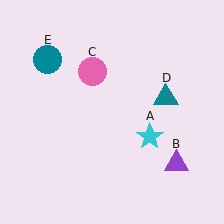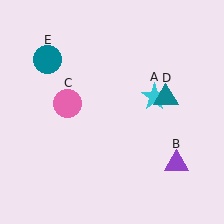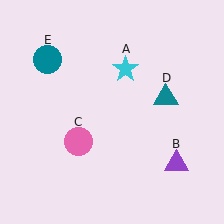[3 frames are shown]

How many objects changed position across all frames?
2 objects changed position: cyan star (object A), pink circle (object C).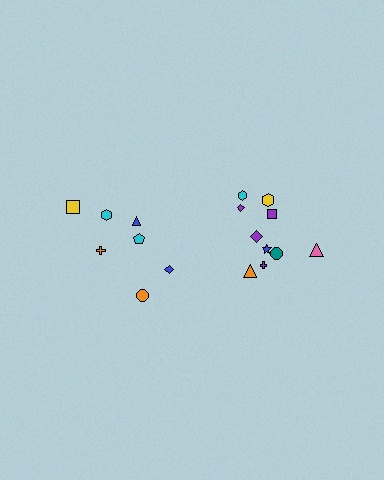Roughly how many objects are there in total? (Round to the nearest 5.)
Roughly 15 objects in total.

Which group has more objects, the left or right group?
The right group.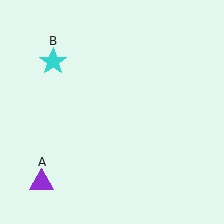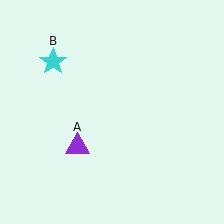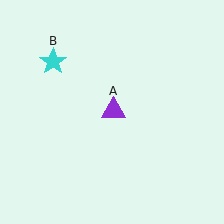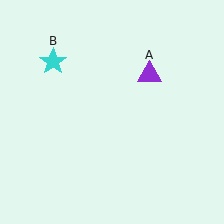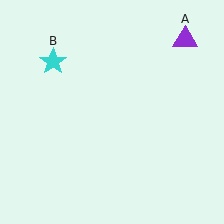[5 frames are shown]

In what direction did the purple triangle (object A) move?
The purple triangle (object A) moved up and to the right.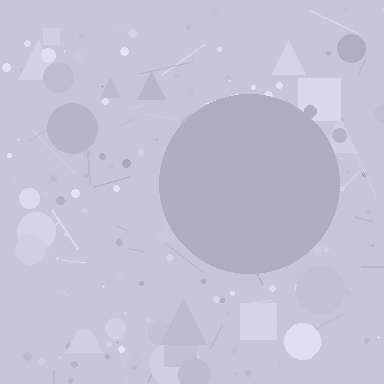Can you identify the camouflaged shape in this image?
The camouflaged shape is a circle.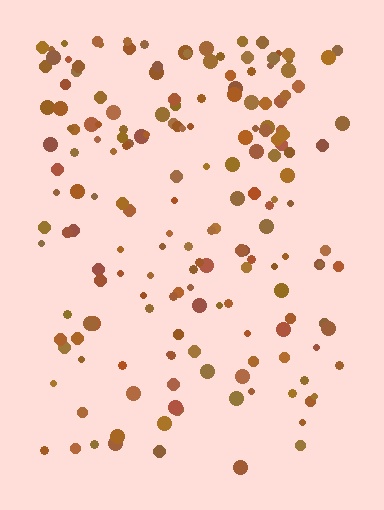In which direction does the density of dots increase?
From bottom to top, with the top side densest.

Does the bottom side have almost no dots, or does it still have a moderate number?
Still a moderate number, just noticeably fewer than the top.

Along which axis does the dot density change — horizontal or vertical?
Vertical.